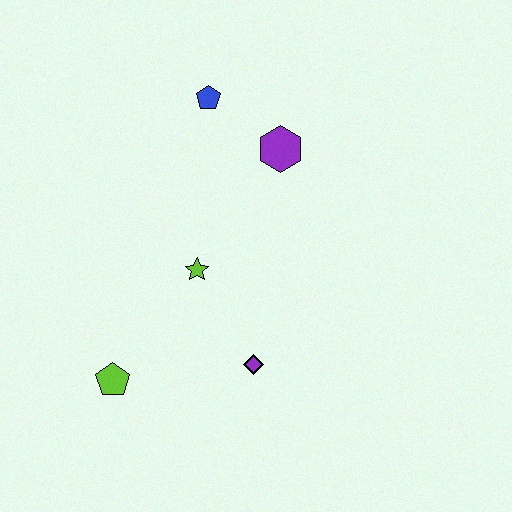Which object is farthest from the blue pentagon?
The lime pentagon is farthest from the blue pentagon.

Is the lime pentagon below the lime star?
Yes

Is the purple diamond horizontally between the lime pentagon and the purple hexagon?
Yes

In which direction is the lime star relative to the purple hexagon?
The lime star is below the purple hexagon.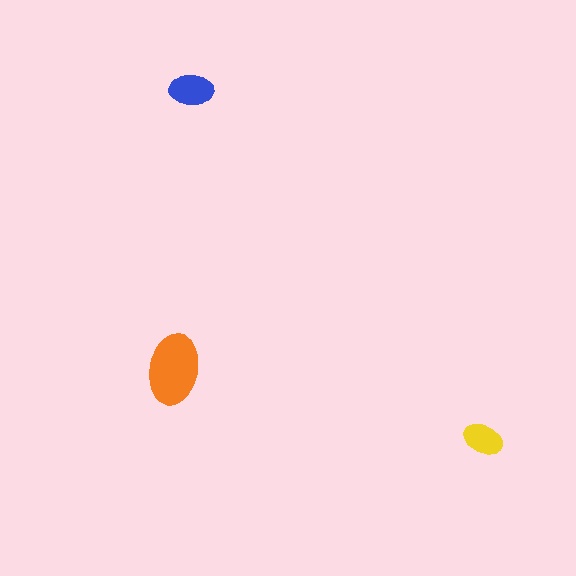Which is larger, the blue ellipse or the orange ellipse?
The orange one.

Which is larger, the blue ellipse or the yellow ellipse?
The blue one.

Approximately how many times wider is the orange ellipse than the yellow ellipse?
About 2 times wider.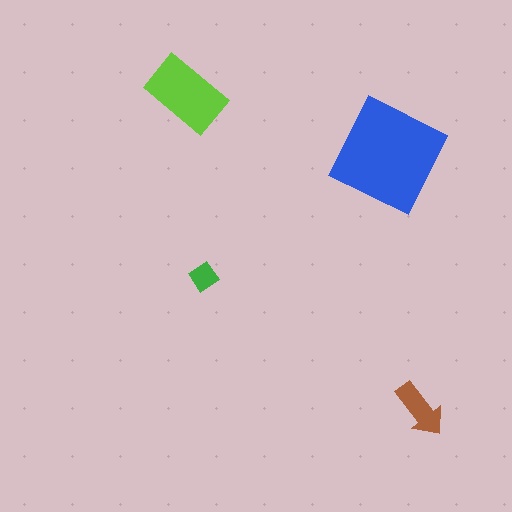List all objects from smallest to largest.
The green diamond, the brown arrow, the lime rectangle, the blue square.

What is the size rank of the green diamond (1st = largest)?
4th.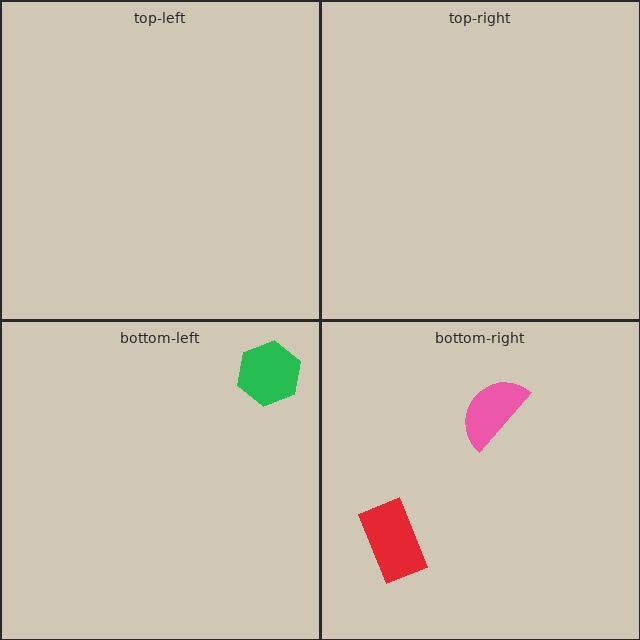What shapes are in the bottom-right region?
The pink semicircle, the red rectangle.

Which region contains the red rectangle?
The bottom-right region.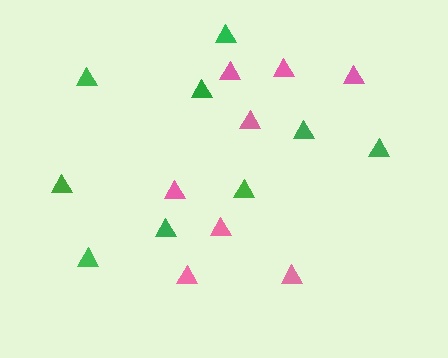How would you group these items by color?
There are 2 groups: one group of green triangles (9) and one group of pink triangles (8).